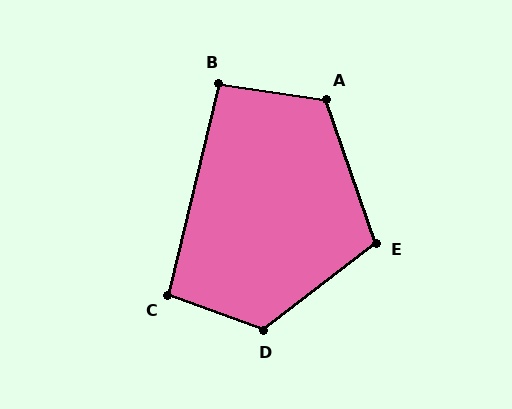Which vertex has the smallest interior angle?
B, at approximately 95 degrees.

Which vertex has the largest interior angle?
D, at approximately 122 degrees.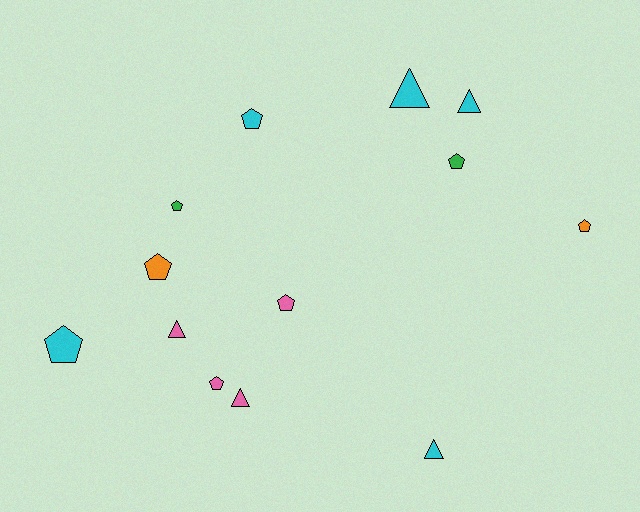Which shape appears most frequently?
Pentagon, with 8 objects.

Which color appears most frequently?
Cyan, with 5 objects.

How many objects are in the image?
There are 13 objects.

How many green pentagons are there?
There are 2 green pentagons.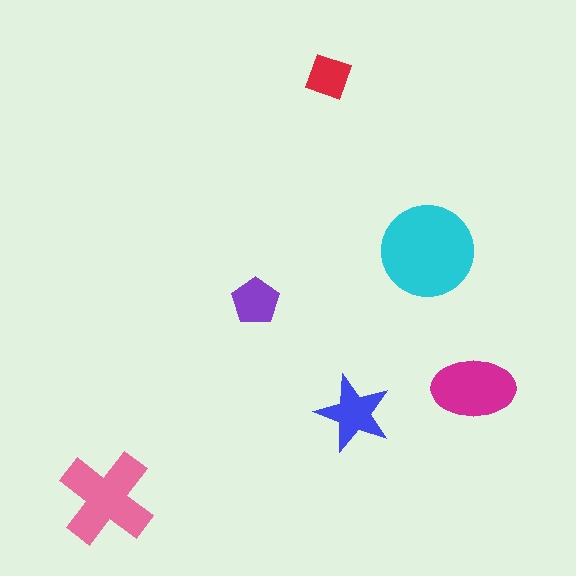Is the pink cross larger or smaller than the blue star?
Larger.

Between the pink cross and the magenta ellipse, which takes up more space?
The pink cross.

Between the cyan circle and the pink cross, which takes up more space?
The cyan circle.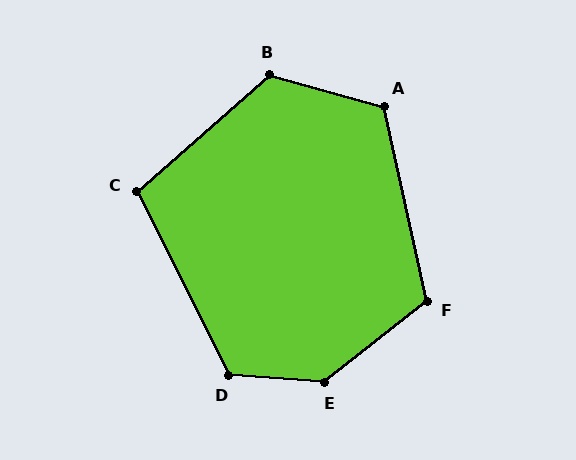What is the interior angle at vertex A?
Approximately 118 degrees (obtuse).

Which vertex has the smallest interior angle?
C, at approximately 104 degrees.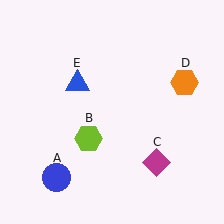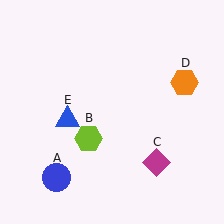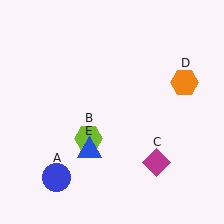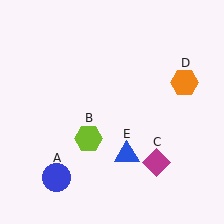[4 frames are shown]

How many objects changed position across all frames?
1 object changed position: blue triangle (object E).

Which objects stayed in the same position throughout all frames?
Blue circle (object A) and lime hexagon (object B) and magenta diamond (object C) and orange hexagon (object D) remained stationary.